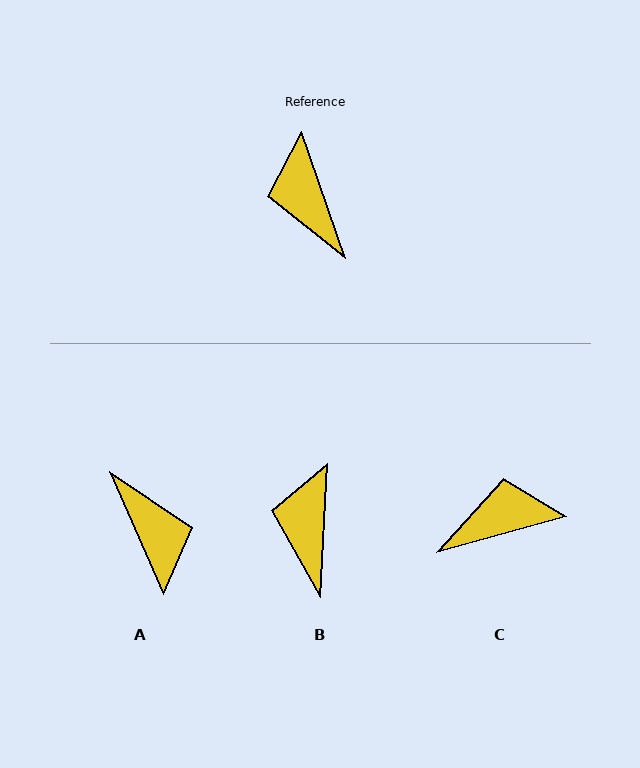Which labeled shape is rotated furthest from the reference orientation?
A, about 175 degrees away.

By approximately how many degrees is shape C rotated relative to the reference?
Approximately 93 degrees clockwise.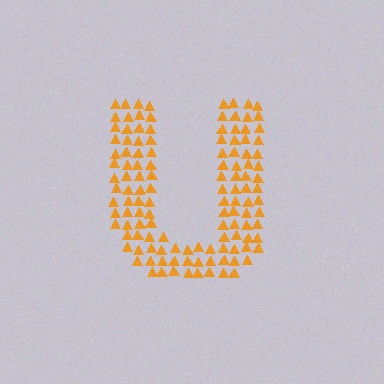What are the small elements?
The small elements are triangles.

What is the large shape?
The large shape is the letter U.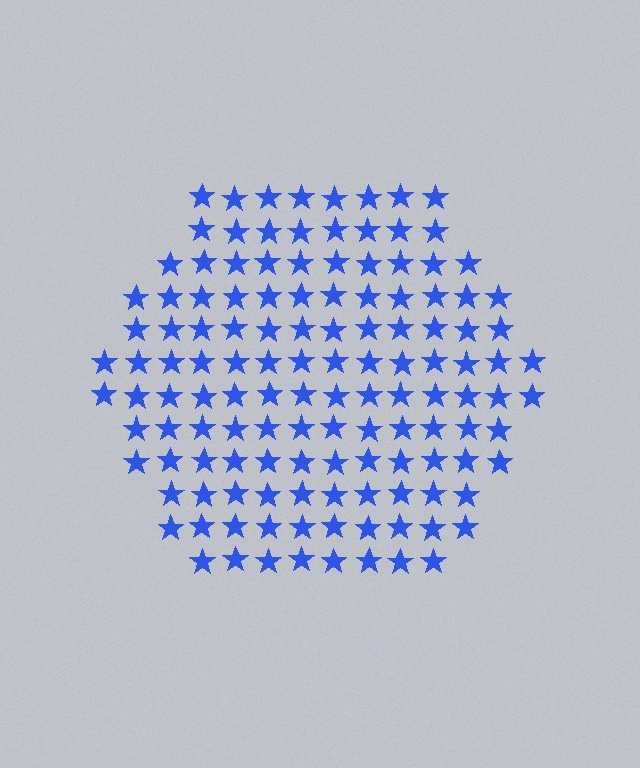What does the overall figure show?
The overall figure shows a hexagon.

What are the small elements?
The small elements are stars.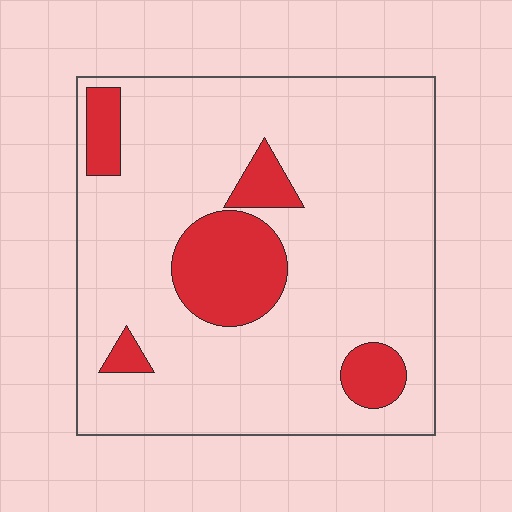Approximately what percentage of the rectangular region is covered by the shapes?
Approximately 15%.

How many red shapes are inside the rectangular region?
5.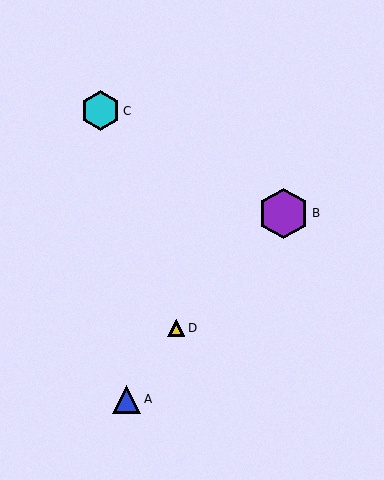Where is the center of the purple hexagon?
The center of the purple hexagon is at (283, 213).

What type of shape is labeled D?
Shape D is a yellow triangle.